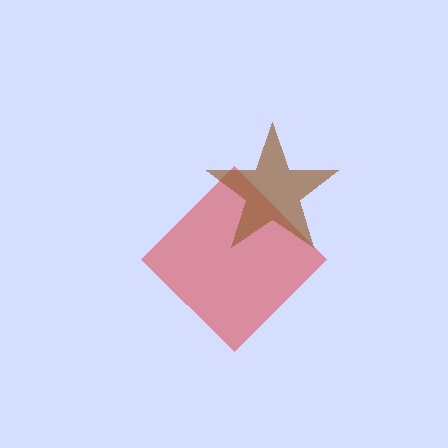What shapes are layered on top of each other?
The layered shapes are: a red diamond, a brown star.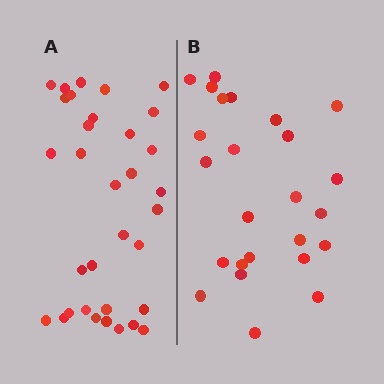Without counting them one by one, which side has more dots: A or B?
Region A (the left region) has more dots.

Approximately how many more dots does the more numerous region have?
Region A has roughly 8 or so more dots than region B.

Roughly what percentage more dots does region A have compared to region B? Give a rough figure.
About 30% more.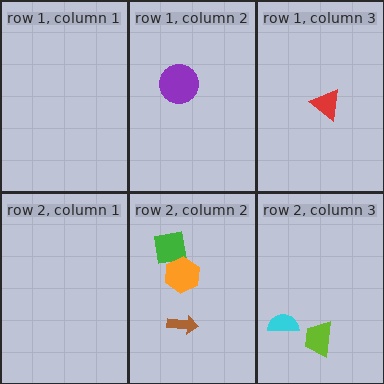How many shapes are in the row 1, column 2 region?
1.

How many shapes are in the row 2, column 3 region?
2.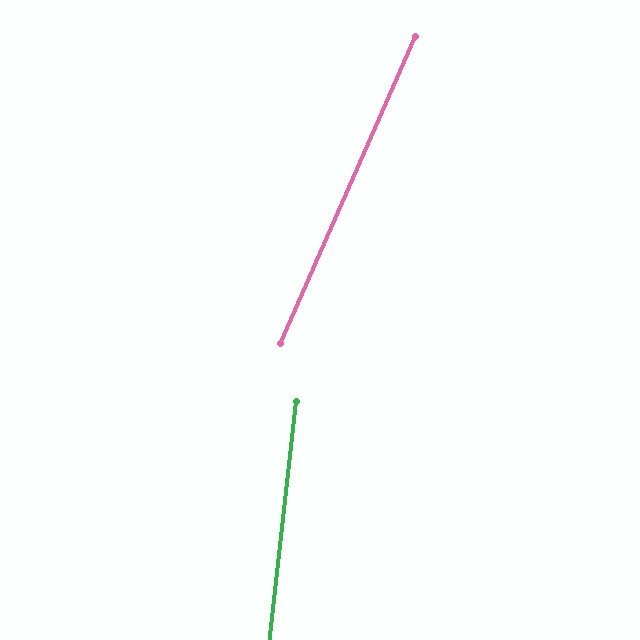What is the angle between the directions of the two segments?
Approximately 17 degrees.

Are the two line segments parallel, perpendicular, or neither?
Neither parallel nor perpendicular — they differ by about 17°.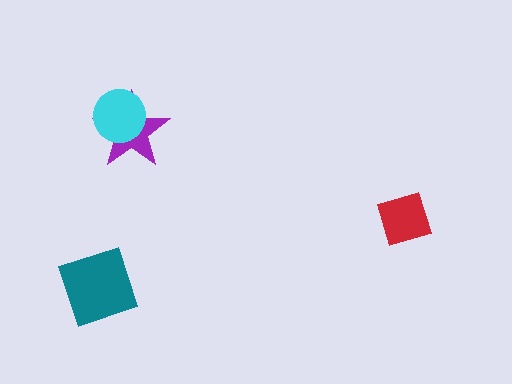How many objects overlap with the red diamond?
0 objects overlap with the red diamond.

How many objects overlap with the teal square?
0 objects overlap with the teal square.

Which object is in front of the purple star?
The cyan circle is in front of the purple star.